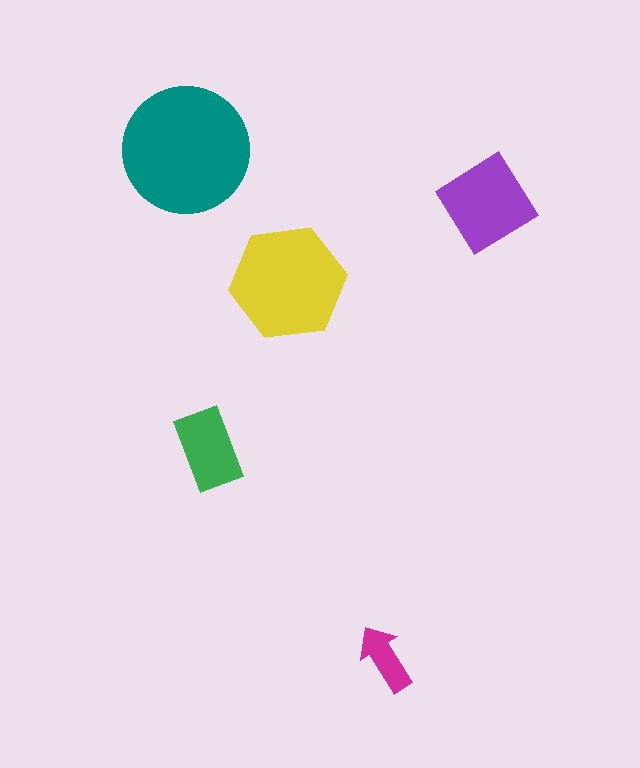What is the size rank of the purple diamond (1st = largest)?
3rd.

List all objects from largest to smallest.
The teal circle, the yellow hexagon, the purple diamond, the green rectangle, the magenta arrow.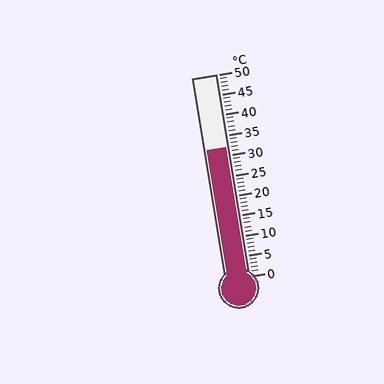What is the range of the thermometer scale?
The thermometer scale ranges from 0°C to 50°C.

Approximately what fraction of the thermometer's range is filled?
The thermometer is filled to approximately 65% of its range.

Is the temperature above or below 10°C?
The temperature is above 10°C.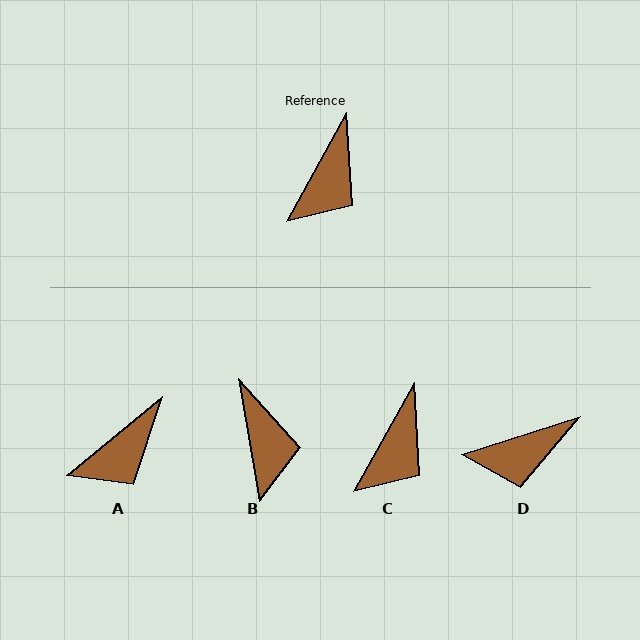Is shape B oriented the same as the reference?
No, it is off by about 39 degrees.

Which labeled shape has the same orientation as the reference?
C.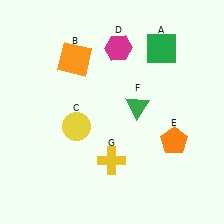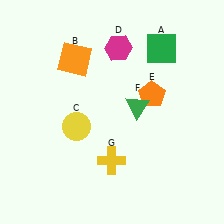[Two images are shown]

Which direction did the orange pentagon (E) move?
The orange pentagon (E) moved up.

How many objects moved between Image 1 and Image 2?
1 object moved between the two images.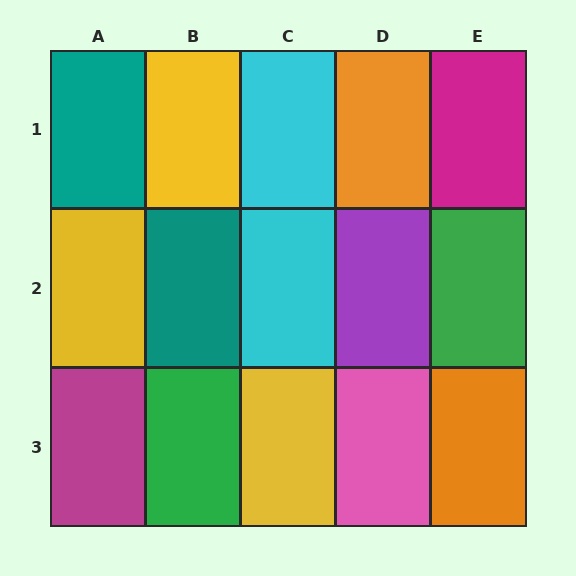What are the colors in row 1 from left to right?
Teal, yellow, cyan, orange, magenta.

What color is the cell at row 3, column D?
Pink.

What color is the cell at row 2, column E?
Green.